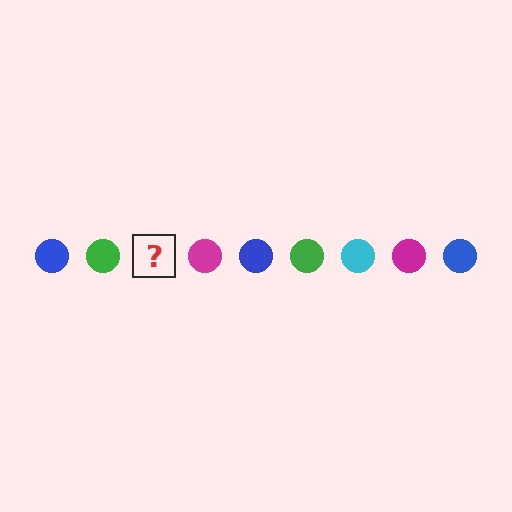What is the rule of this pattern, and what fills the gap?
The rule is that the pattern cycles through blue, green, cyan, magenta circles. The gap should be filled with a cyan circle.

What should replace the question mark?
The question mark should be replaced with a cyan circle.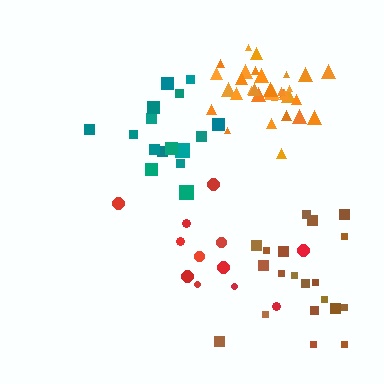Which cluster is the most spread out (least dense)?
Red.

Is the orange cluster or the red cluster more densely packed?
Orange.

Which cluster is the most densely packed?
Orange.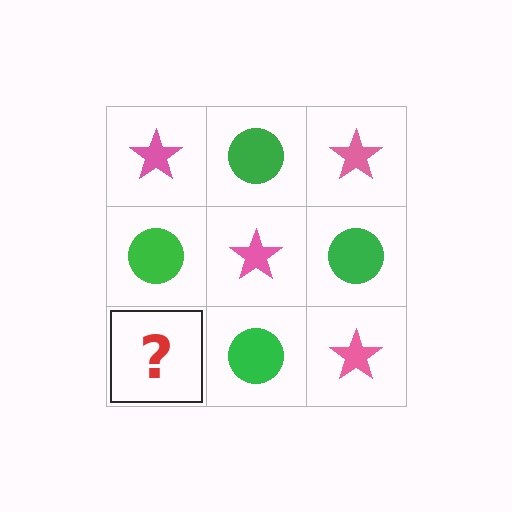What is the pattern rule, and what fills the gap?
The rule is that it alternates pink star and green circle in a checkerboard pattern. The gap should be filled with a pink star.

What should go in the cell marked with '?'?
The missing cell should contain a pink star.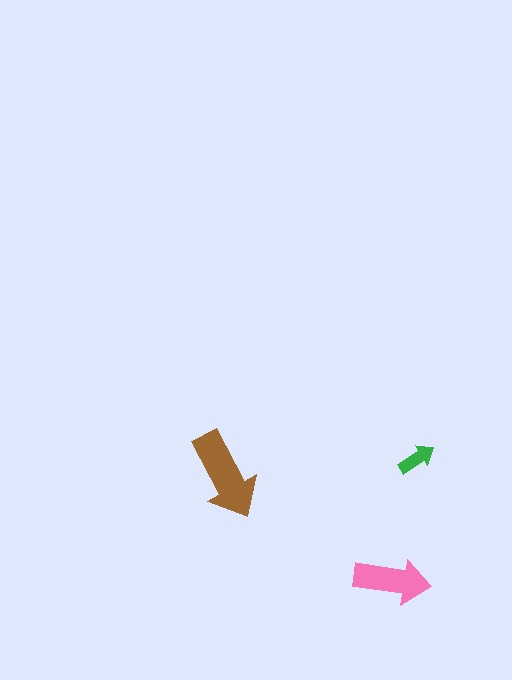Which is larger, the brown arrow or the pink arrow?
The brown one.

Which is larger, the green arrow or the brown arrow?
The brown one.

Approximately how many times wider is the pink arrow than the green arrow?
About 2 times wider.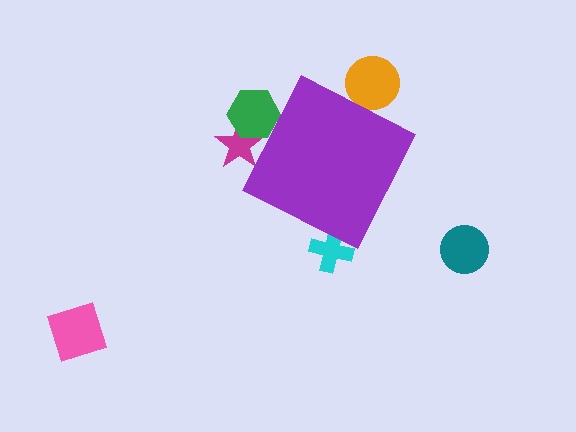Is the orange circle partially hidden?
Yes, the orange circle is partially hidden behind the purple diamond.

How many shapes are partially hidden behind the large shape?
4 shapes are partially hidden.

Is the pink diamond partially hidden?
No, the pink diamond is fully visible.